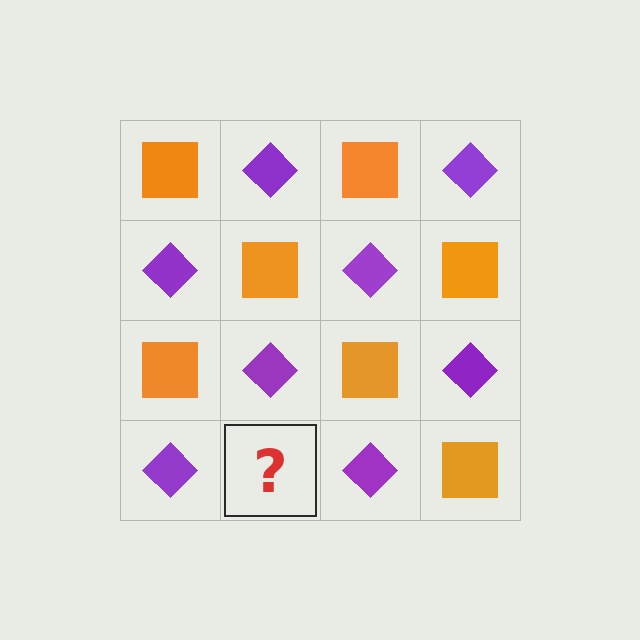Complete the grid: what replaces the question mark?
The question mark should be replaced with an orange square.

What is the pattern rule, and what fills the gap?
The rule is that it alternates orange square and purple diamond in a checkerboard pattern. The gap should be filled with an orange square.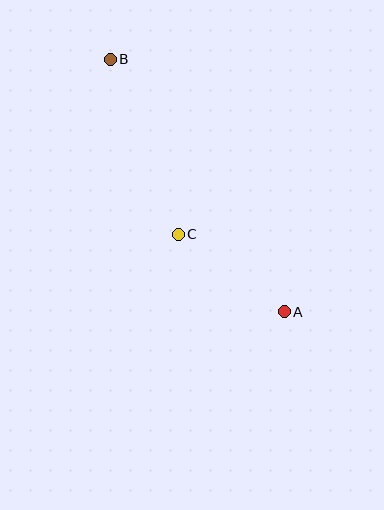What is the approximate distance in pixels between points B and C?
The distance between B and C is approximately 188 pixels.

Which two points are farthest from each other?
Points A and B are farthest from each other.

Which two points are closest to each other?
Points A and C are closest to each other.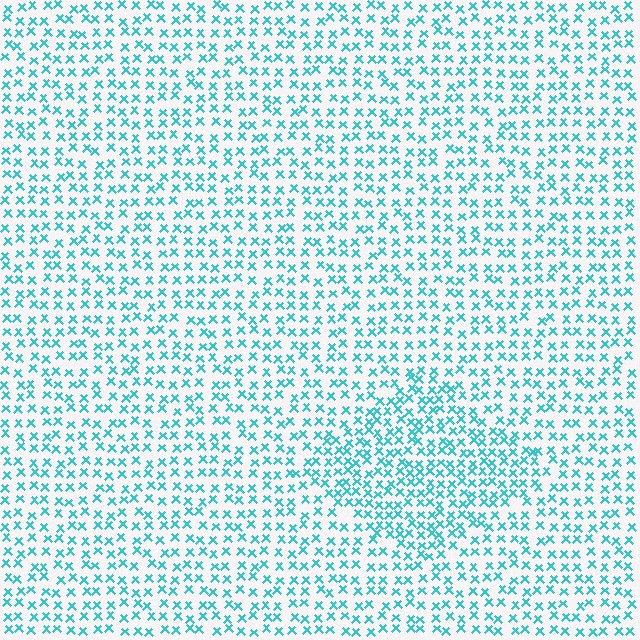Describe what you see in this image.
The image contains small cyan elements arranged at two different densities. A diamond-shaped region is visible where the elements are more densely packed than the surrounding area.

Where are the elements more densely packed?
The elements are more densely packed inside the diamond boundary.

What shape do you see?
I see a diamond.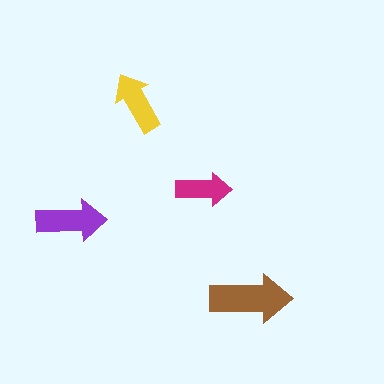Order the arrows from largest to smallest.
the brown one, the purple one, the yellow one, the magenta one.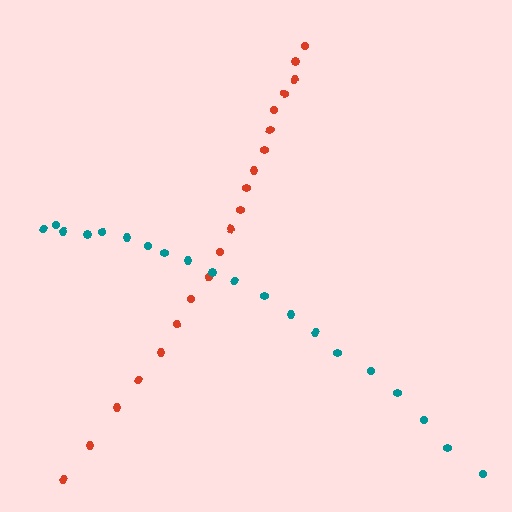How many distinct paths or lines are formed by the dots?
There are 2 distinct paths.